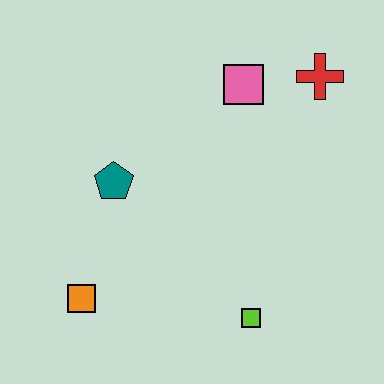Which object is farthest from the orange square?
The red cross is farthest from the orange square.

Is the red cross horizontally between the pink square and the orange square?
No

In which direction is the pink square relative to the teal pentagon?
The pink square is to the right of the teal pentagon.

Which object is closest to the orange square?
The teal pentagon is closest to the orange square.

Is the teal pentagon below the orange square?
No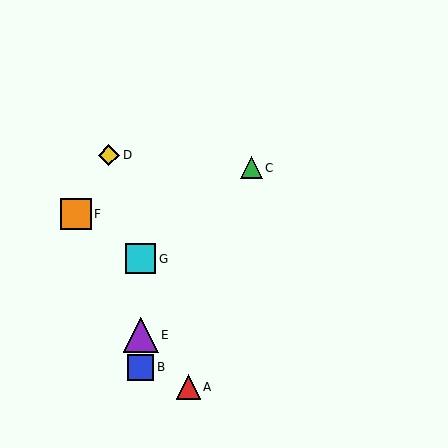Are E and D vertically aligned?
No, E is at x≈141 and D is at x≈109.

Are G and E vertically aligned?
Yes, both are at x≈141.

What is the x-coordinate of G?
Object G is at x≈141.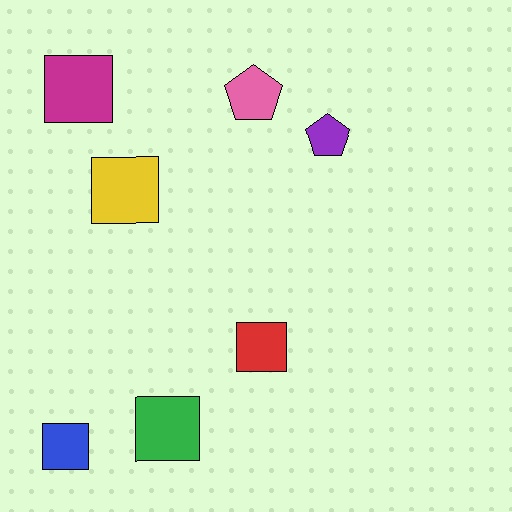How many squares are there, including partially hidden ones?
There are 5 squares.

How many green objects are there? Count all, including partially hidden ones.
There is 1 green object.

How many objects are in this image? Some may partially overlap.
There are 7 objects.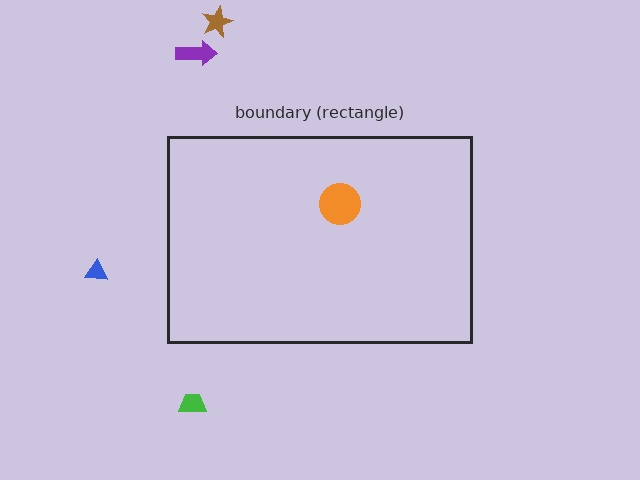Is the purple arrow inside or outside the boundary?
Outside.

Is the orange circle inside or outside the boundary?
Inside.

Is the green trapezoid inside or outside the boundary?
Outside.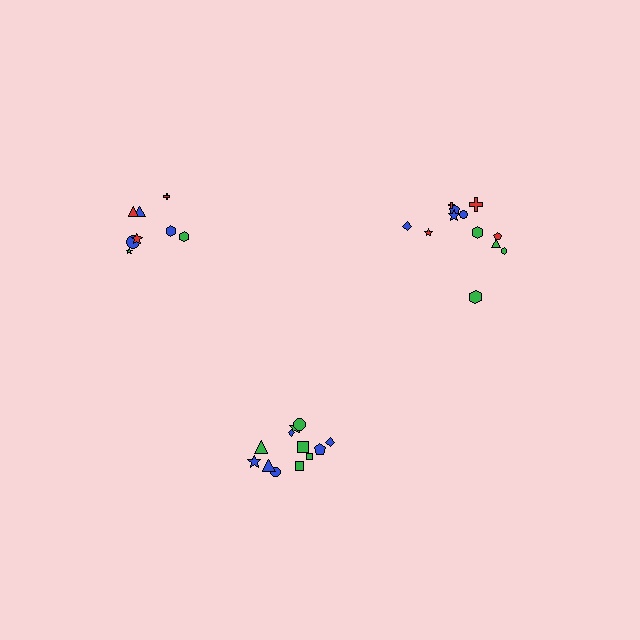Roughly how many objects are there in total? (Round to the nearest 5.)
Roughly 30 objects in total.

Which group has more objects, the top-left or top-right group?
The top-right group.